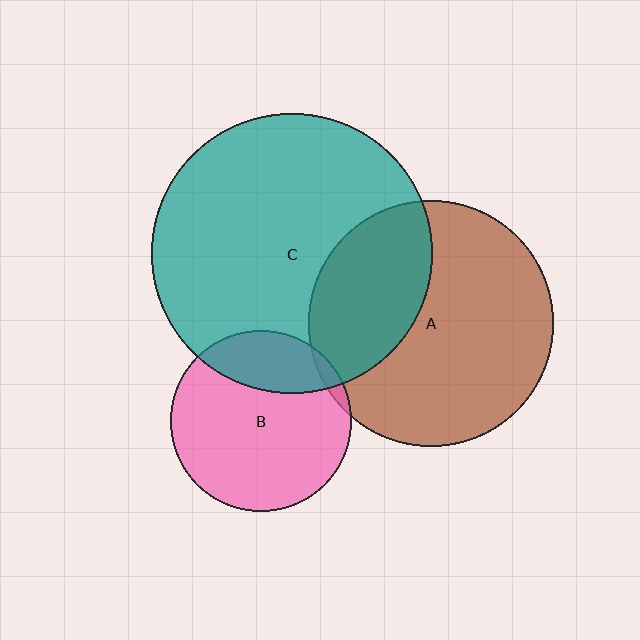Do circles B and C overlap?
Yes.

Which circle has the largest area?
Circle C (teal).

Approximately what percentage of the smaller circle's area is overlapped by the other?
Approximately 25%.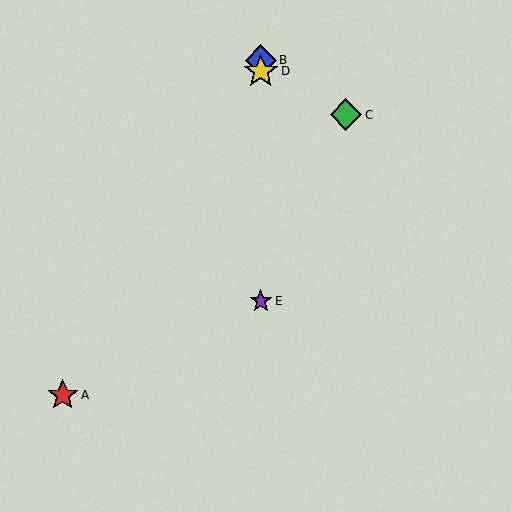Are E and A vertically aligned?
No, E is at x≈261 and A is at x≈63.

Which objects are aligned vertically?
Objects B, D, E are aligned vertically.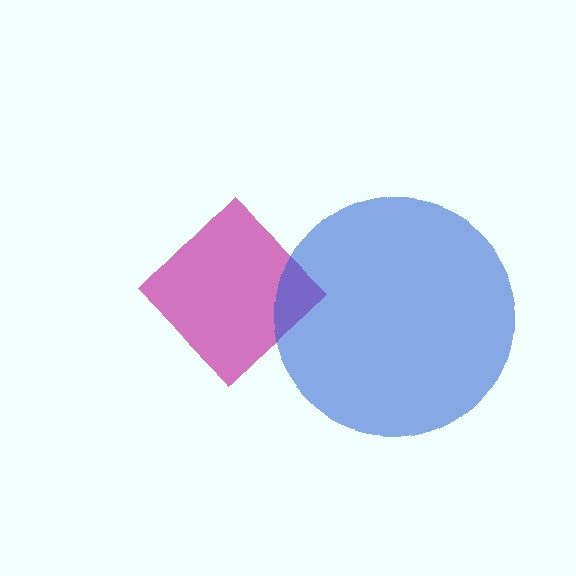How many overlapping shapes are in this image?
There are 2 overlapping shapes in the image.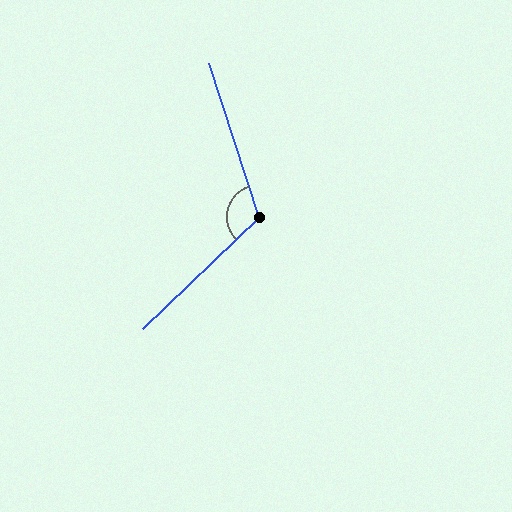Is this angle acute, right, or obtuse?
It is obtuse.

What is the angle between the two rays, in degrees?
Approximately 116 degrees.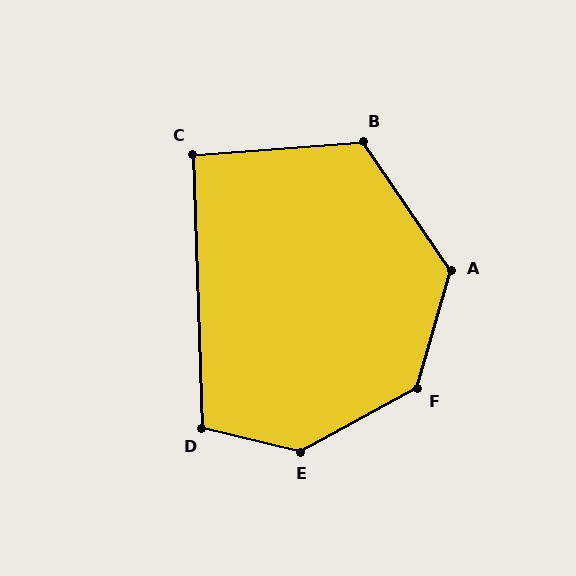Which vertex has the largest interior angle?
E, at approximately 138 degrees.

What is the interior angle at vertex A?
Approximately 130 degrees (obtuse).